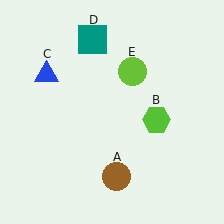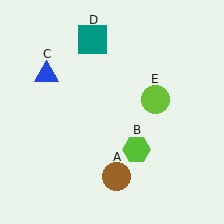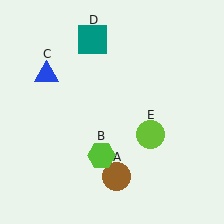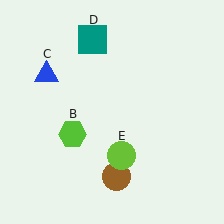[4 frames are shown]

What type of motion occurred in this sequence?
The lime hexagon (object B), lime circle (object E) rotated clockwise around the center of the scene.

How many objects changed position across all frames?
2 objects changed position: lime hexagon (object B), lime circle (object E).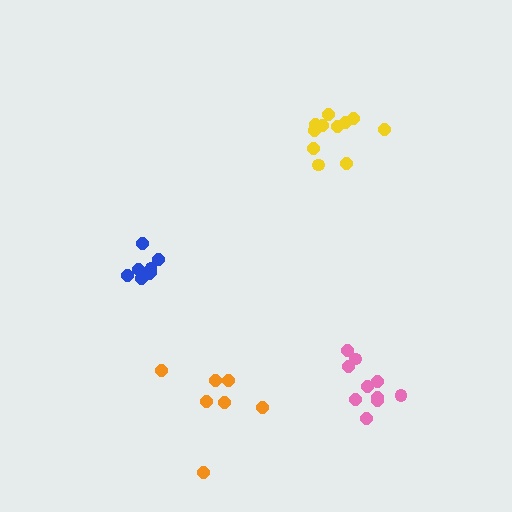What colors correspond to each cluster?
The clusters are colored: yellow, orange, blue, pink.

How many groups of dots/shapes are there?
There are 4 groups.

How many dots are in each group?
Group 1: 11 dots, Group 2: 7 dots, Group 3: 8 dots, Group 4: 10 dots (36 total).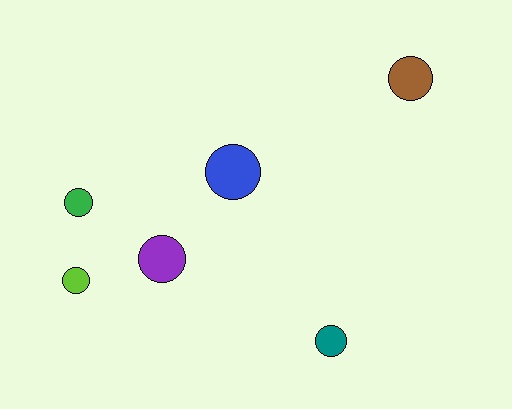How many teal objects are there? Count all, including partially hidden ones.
There is 1 teal object.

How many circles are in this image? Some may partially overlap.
There are 6 circles.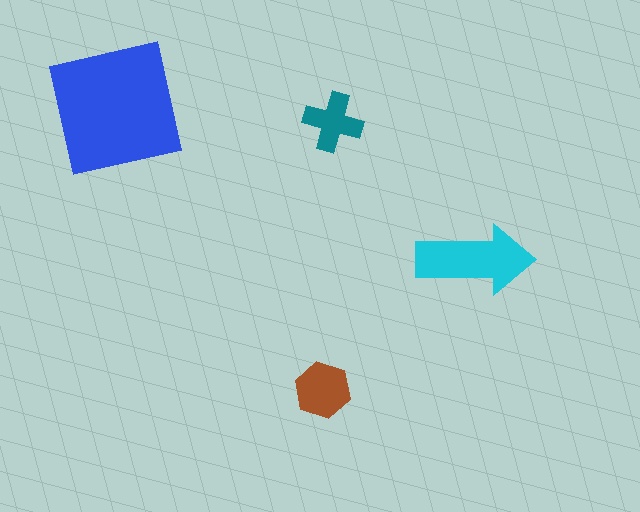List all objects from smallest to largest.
The teal cross, the brown hexagon, the cyan arrow, the blue square.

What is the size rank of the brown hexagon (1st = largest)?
3rd.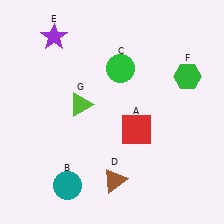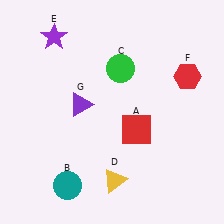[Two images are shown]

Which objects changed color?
D changed from brown to yellow. F changed from green to red. G changed from lime to purple.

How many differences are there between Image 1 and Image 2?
There are 3 differences between the two images.